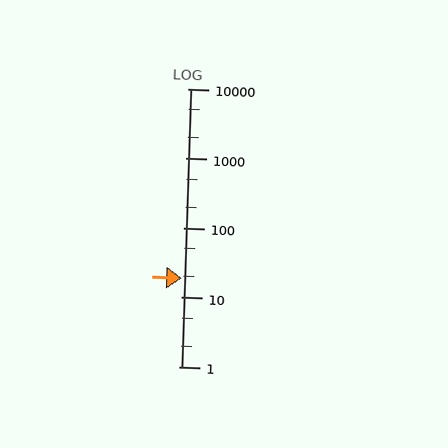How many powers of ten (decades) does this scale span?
The scale spans 4 decades, from 1 to 10000.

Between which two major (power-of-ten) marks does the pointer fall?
The pointer is between 10 and 100.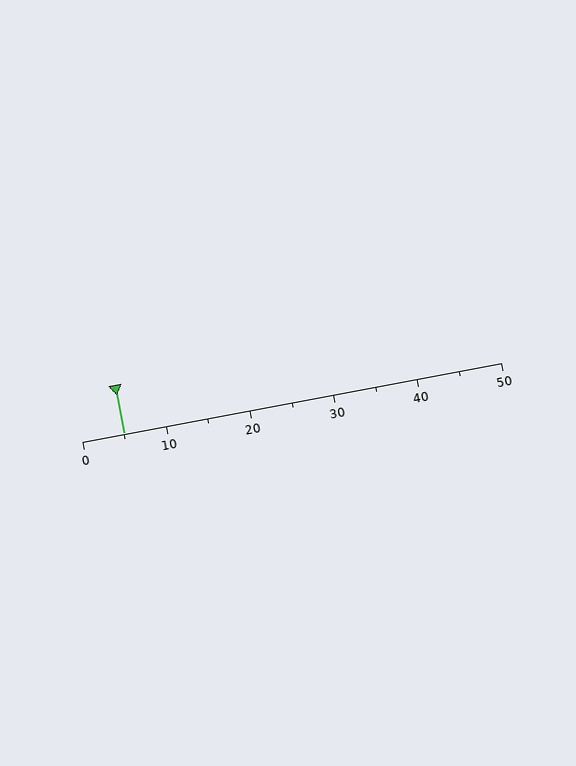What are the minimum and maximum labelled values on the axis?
The axis runs from 0 to 50.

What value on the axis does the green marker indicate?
The marker indicates approximately 5.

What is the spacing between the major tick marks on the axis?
The major ticks are spaced 10 apart.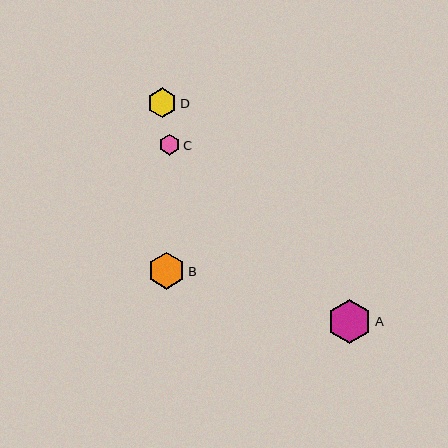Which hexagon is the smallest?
Hexagon C is the smallest with a size of approximately 21 pixels.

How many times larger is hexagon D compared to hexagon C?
Hexagon D is approximately 1.4 times the size of hexagon C.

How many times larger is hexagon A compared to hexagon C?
Hexagon A is approximately 2.1 times the size of hexagon C.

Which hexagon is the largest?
Hexagon A is the largest with a size of approximately 44 pixels.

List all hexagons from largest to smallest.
From largest to smallest: A, B, D, C.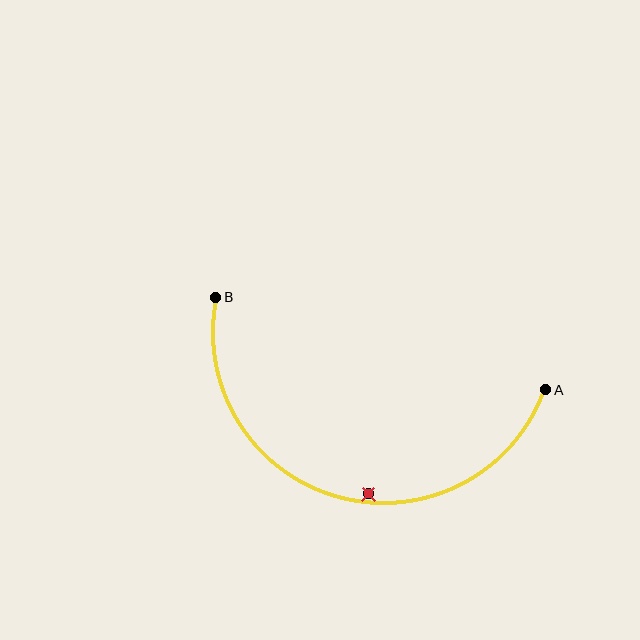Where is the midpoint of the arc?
The arc midpoint is the point on the curve farthest from the straight line joining A and B. It sits below that line.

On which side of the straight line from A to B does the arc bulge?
The arc bulges below the straight line connecting A and B.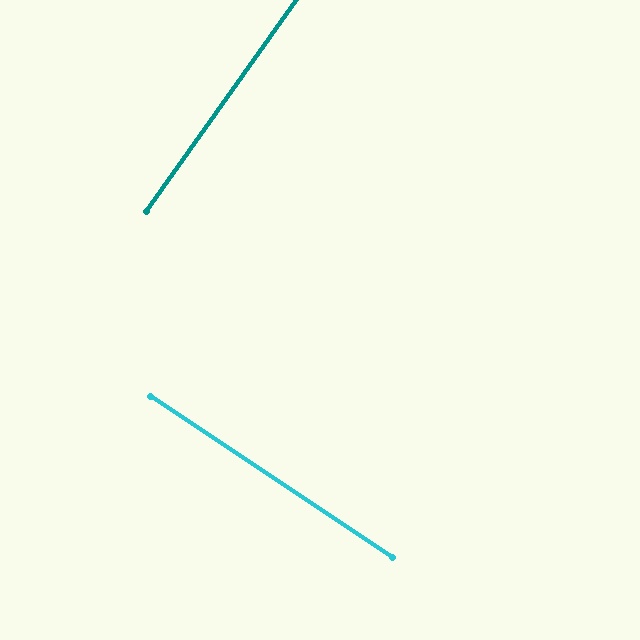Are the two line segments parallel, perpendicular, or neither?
Perpendicular — they meet at approximately 88°.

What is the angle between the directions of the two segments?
Approximately 88 degrees.